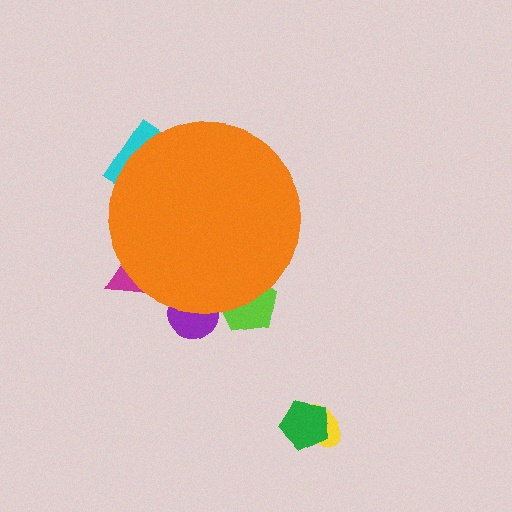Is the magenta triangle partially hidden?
Yes, the magenta triangle is partially hidden behind the orange circle.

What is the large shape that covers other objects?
An orange circle.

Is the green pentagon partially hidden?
No, the green pentagon is fully visible.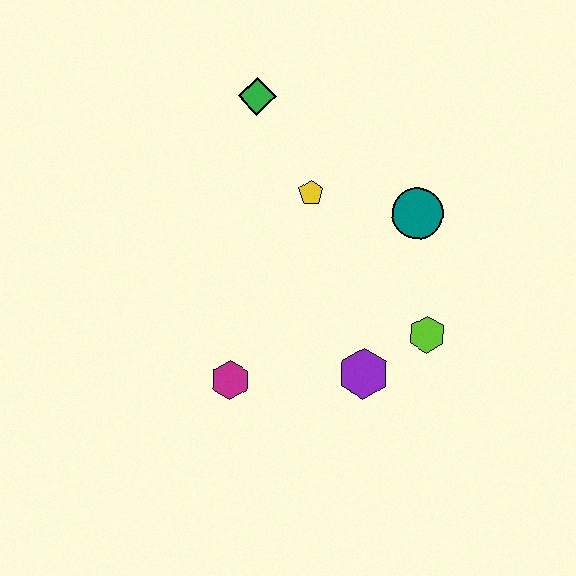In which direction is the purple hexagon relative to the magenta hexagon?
The purple hexagon is to the right of the magenta hexagon.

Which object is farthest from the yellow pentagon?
The magenta hexagon is farthest from the yellow pentagon.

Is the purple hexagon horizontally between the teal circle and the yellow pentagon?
Yes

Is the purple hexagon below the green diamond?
Yes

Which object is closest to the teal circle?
The yellow pentagon is closest to the teal circle.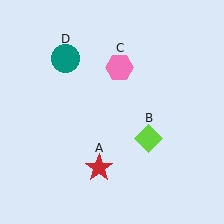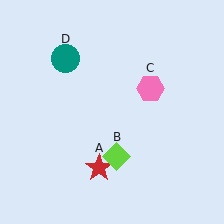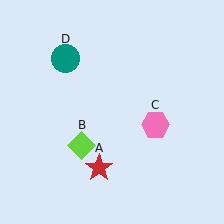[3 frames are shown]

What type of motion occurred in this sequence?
The lime diamond (object B), pink hexagon (object C) rotated clockwise around the center of the scene.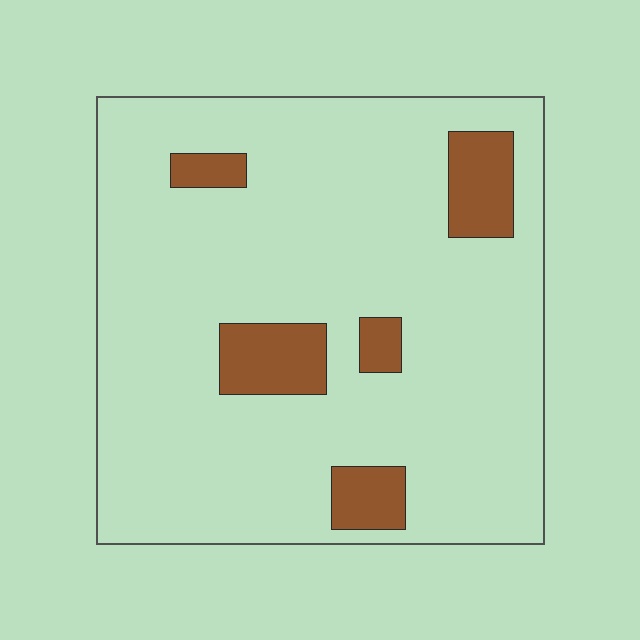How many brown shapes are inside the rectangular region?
5.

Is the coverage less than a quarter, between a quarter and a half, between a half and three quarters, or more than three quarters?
Less than a quarter.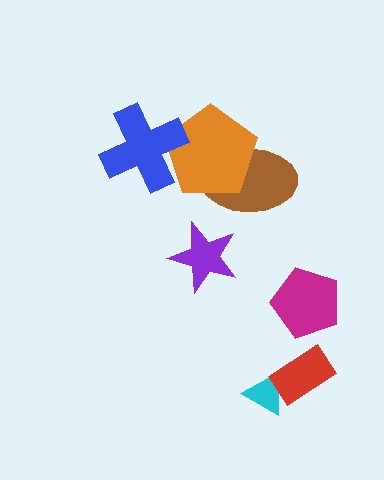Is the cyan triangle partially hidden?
Yes, it is partially covered by another shape.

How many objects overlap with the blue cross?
1 object overlaps with the blue cross.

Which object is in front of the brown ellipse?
The orange pentagon is in front of the brown ellipse.